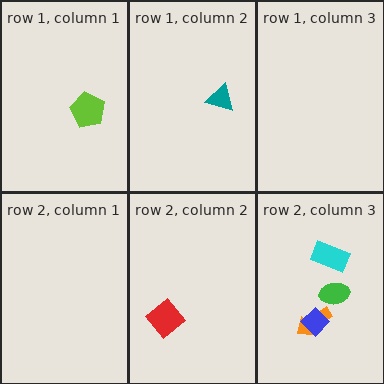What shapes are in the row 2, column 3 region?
The orange arrow, the blue diamond, the green ellipse, the cyan rectangle.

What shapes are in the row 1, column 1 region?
The lime pentagon.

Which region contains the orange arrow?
The row 2, column 3 region.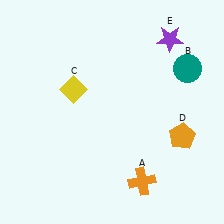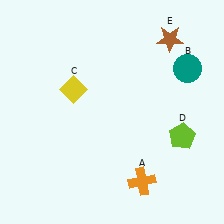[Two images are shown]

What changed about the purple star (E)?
In Image 1, E is purple. In Image 2, it changed to brown.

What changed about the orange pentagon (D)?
In Image 1, D is orange. In Image 2, it changed to lime.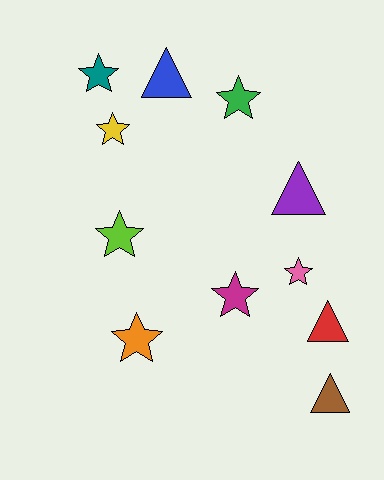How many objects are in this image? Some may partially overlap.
There are 11 objects.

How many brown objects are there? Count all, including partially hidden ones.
There is 1 brown object.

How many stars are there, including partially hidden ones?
There are 7 stars.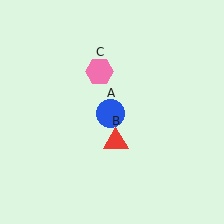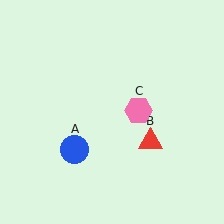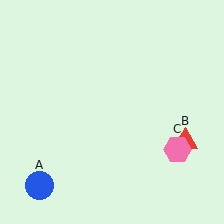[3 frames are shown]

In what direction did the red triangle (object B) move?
The red triangle (object B) moved right.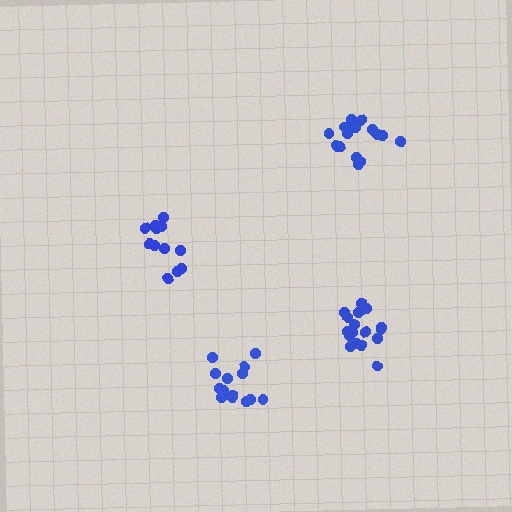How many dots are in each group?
Group 1: 13 dots, Group 2: 14 dots, Group 3: 17 dots, Group 4: 18 dots (62 total).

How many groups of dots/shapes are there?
There are 4 groups.